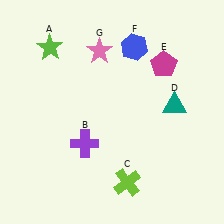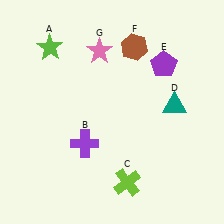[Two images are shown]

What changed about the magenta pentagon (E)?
In Image 1, E is magenta. In Image 2, it changed to purple.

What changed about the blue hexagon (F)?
In Image 1, F is blue. In Image 2, it changed to brown.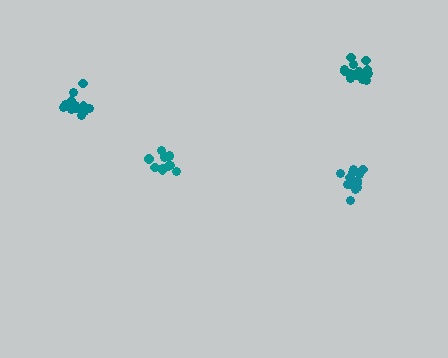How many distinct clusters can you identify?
There are 4 distinct clusters.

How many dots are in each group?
Group 1: 12 dots, Group 2: 14 dots, Group 3: 16 dots, Group 4: 13 dots (55 total).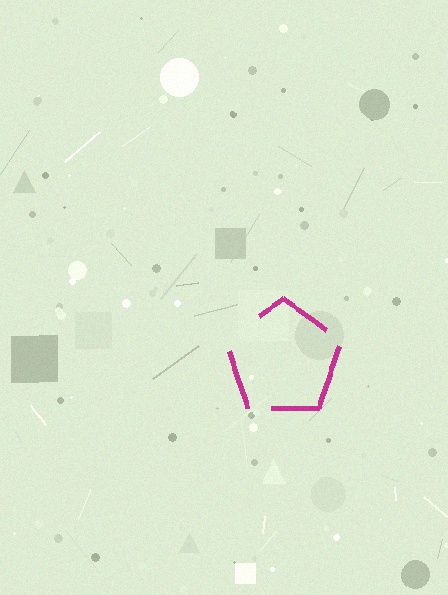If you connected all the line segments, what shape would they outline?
They would outline a pentagon.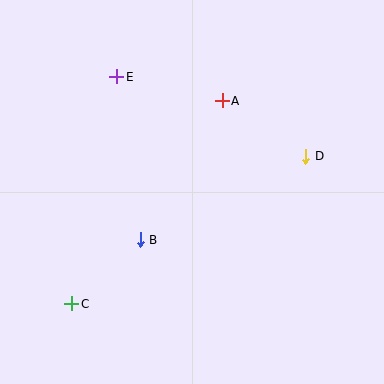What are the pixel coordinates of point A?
Point A is at (222, 101).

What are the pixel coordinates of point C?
Point C is at (71, 304).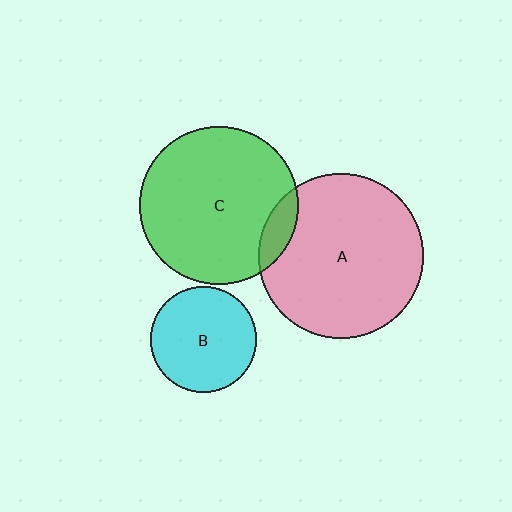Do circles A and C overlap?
Yes.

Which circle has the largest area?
Circle A (pink).